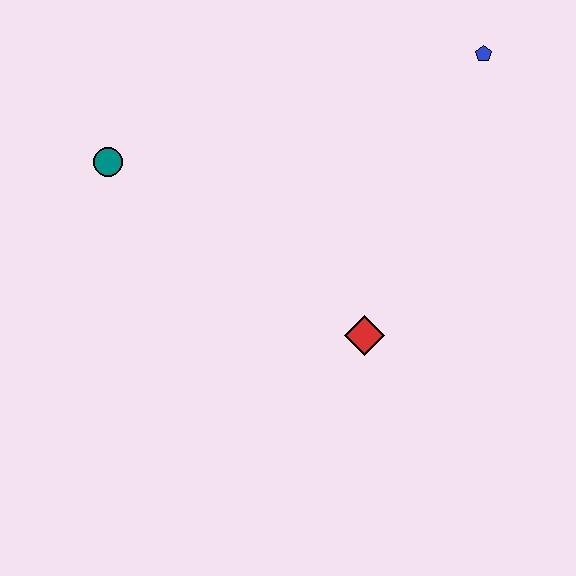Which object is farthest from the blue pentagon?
The teal circle is farthest from the blue pentagon.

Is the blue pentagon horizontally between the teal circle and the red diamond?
No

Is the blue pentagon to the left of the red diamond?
No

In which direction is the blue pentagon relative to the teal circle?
The blue pentagon is to the right of the teal circle.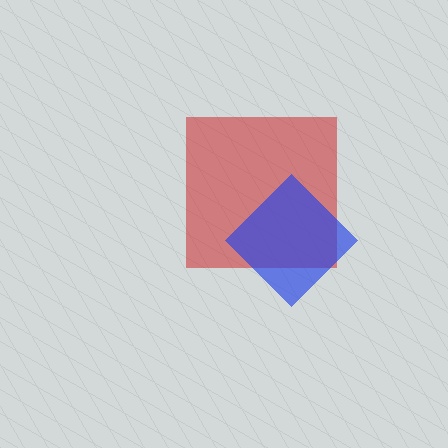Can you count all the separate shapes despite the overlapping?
Yes, there are 2 separate shapes.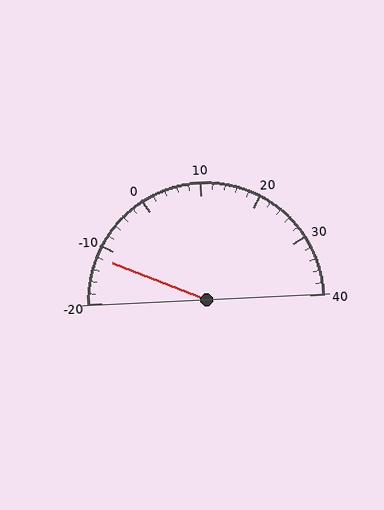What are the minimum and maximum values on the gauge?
The gauge ranges from -20 to 40.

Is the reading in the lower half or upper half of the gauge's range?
The reading is in the lower half of the range (-20 to 40).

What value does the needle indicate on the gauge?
The needle indicates approximately -12.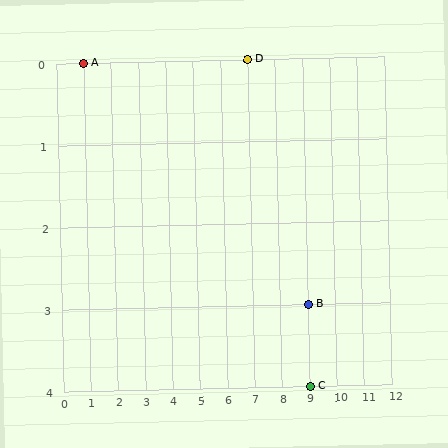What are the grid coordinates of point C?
Point C is at grid coordinates (9, 4).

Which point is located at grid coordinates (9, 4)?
Point C is at (9, 4).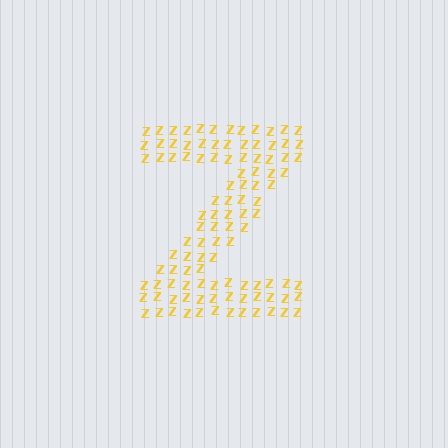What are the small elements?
The small elements are letter Z's.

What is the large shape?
The large shape is the letter Z.